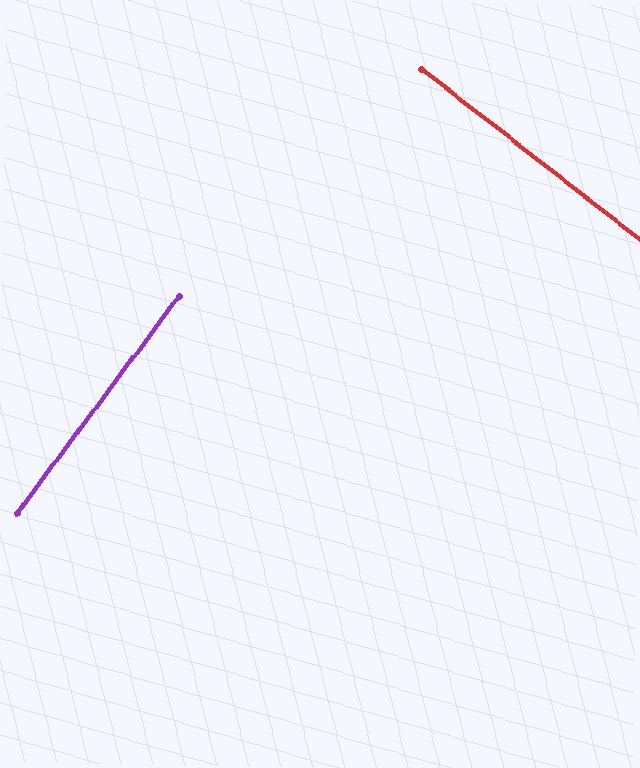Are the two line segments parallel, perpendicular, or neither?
Perpendicular — they meet at approximately 89°.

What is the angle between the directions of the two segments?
Approximately 89 degrees.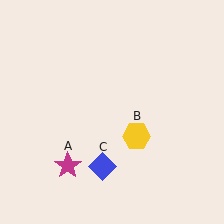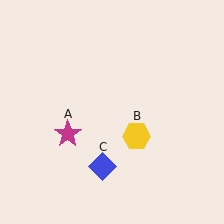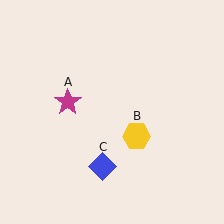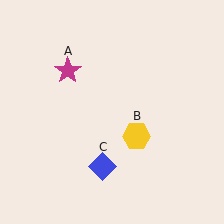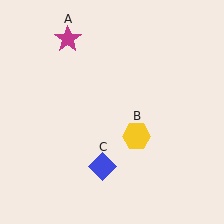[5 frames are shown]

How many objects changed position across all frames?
1 object changed position: magenta star (object A).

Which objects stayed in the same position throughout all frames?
Yellow hexagon (object B) and blue diamond (object C) remained stationary.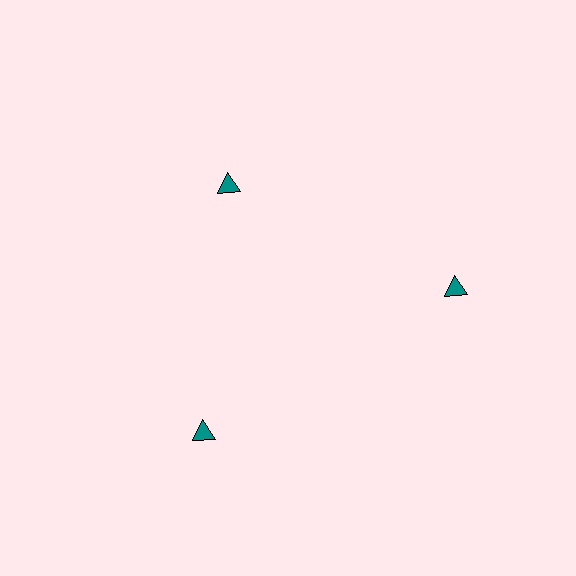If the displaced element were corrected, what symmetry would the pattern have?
It would have 3-fold rotational symmetry — the pattern would map onto itself every 120 degrees.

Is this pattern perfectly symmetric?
No. The 3 teal triangles are arranged in a ring, but one element near the 11 o'clock position is pulled inward toward the center, breaking the 3-fold rotational symmetry.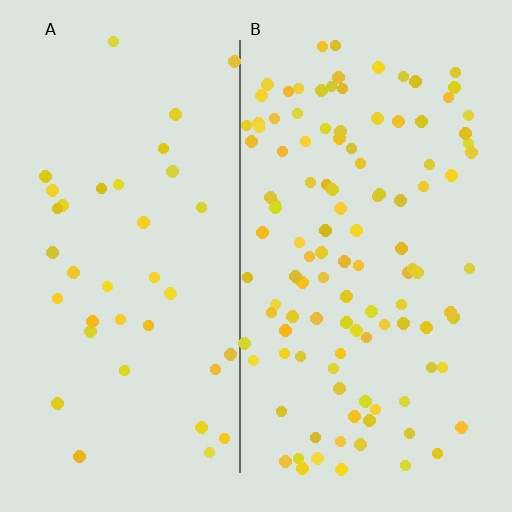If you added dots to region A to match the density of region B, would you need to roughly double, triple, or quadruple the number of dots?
Approximately triple.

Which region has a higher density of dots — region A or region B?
B (the right).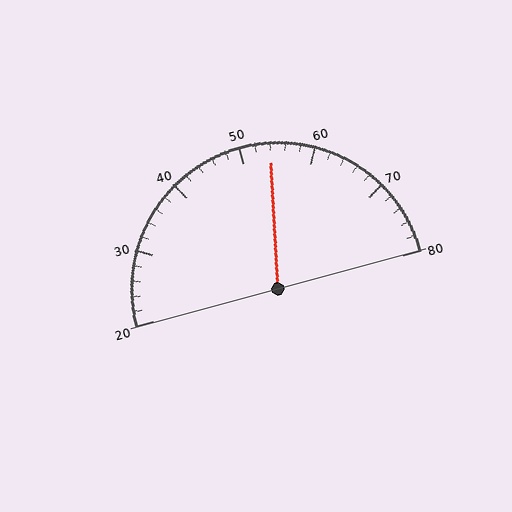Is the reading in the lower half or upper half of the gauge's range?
The reading is in the upper half of the range (20 to 80).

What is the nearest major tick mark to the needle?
The nearest major tick mark is 50.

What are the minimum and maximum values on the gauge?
The gauge ranges from 20 to 80.